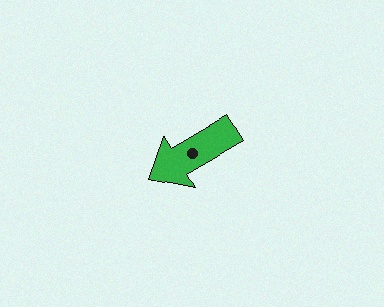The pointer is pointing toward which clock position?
Roughly 8 o'clock.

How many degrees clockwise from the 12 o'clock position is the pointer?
Approximately 240 degrees.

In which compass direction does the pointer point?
Southwest.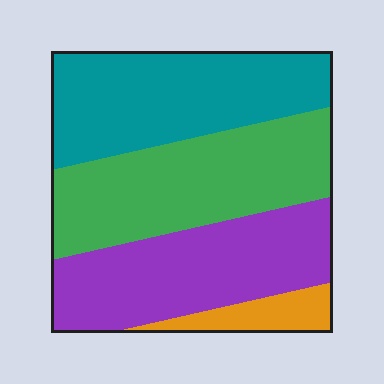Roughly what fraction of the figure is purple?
Purple takes up about one third (1/3) of the figure.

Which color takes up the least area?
Orange, at roughly 5%.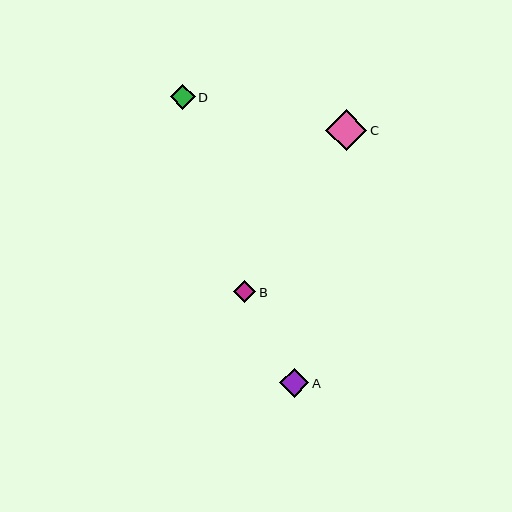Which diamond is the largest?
Diamond C is the largest with a size of approximately 41 pixels.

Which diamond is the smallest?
Diamond B is the smallest with a size of approximately 22 pixels.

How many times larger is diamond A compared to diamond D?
Diamond A is approximately 1.2 times the size of diamond D.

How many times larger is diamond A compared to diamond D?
Diamond A is approximately 1.2 times the size of diamond D.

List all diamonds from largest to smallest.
From largest to smallest: C, A, D, B.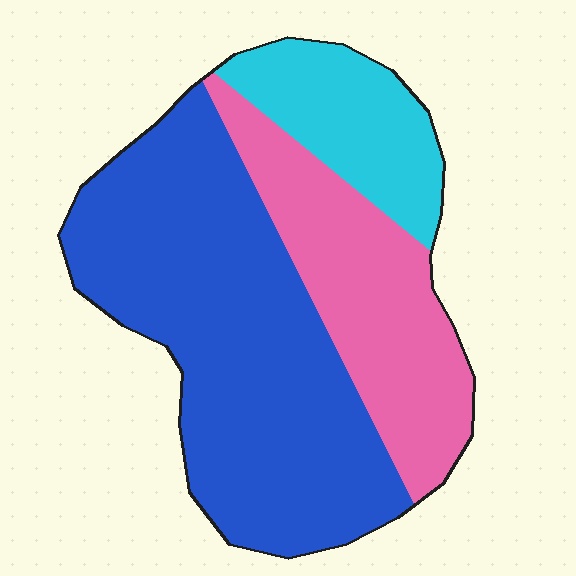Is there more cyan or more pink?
Pink.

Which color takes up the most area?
Blue, at roughly 55%.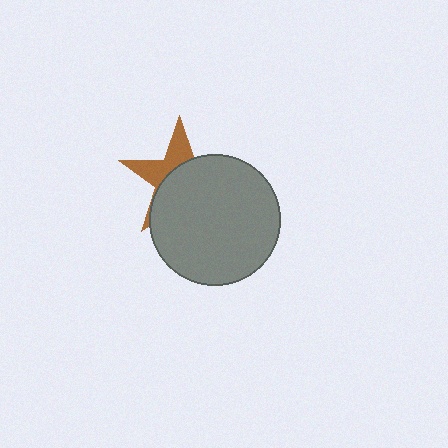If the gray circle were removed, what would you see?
You would see the complete brown star.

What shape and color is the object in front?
The object in front is a gray circle.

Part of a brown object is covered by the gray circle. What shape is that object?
It is a star.